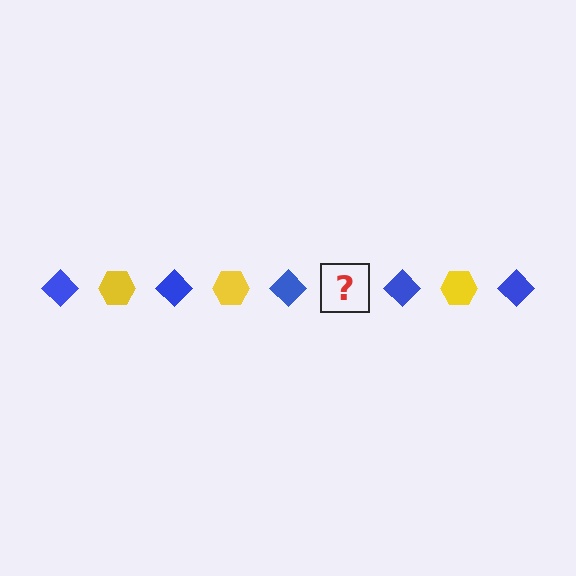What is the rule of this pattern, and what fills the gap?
The rule is that the pattern alternates between blue diamond and yellow hexagon. The gap should be filled with a yellow hexagon.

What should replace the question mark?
The question mark should be replaced with a yellow hexagon.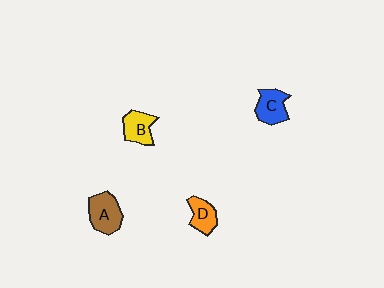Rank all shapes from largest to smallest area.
From largest to smallest: A (brown), C (blue), B (yellow), D (orange).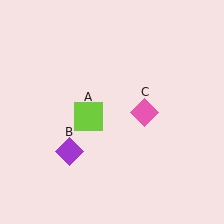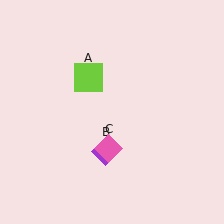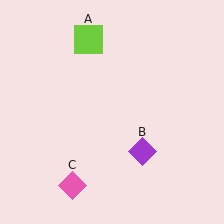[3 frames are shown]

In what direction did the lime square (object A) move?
The lime square (object A) moved up.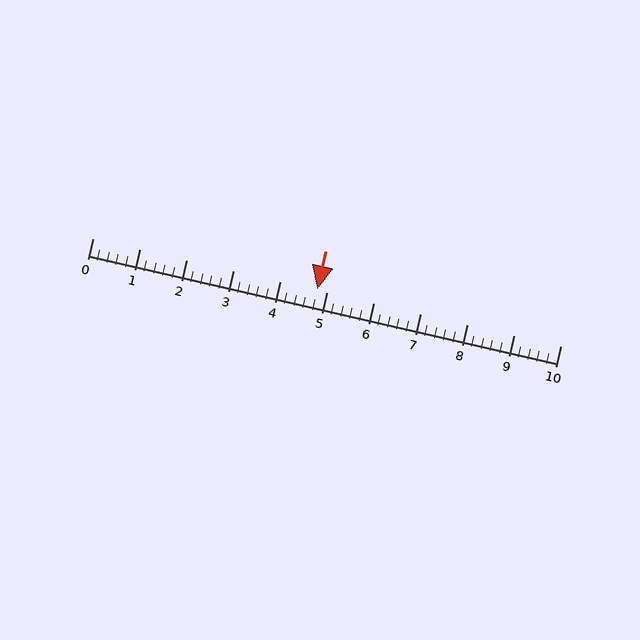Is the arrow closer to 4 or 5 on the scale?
The arrow is closer to 5.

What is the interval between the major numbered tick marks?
The major tick marks are spaced 1 units apart.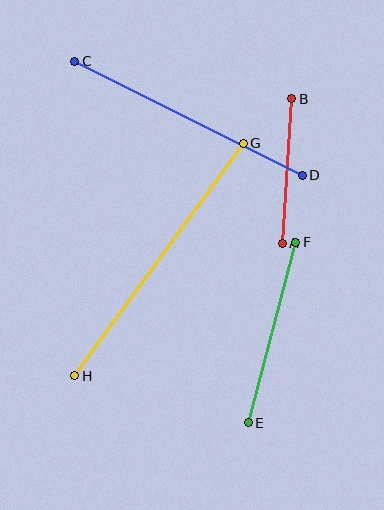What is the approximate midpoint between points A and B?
The midpoint is at approximately (287, 171) pixels.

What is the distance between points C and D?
The distance is approximately 254 pixels.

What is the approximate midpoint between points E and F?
The midpoint is at approximately (272, 332) pixels.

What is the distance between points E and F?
The distance is approximately 186 pixels.